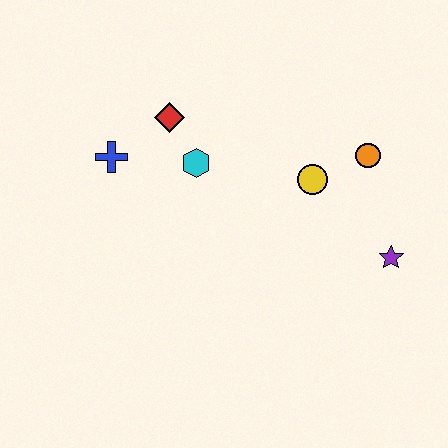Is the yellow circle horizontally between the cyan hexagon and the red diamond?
No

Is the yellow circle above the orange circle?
No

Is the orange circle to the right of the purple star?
No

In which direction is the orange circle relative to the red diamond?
The orange circle is to the right of the red diamond.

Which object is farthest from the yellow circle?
The blue cross is farthest from the yellow circle.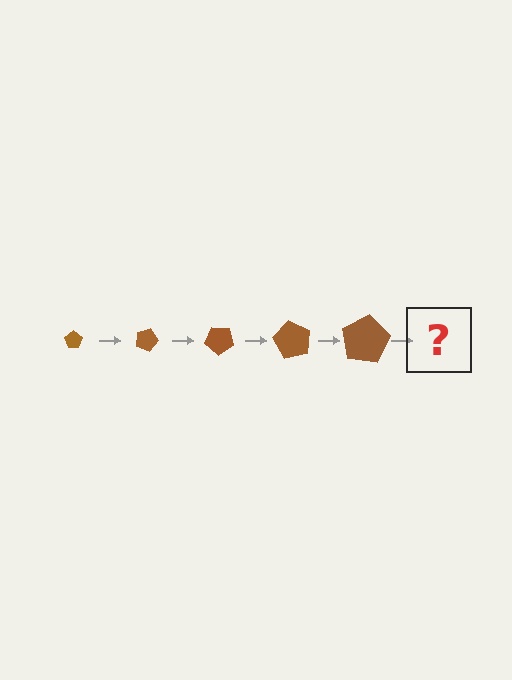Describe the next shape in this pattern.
It should be a pentagon, larger than the previous one and rotated 100 degrees from the start.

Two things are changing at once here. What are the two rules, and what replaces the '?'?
The two rules are that the pentagon grows larger each step and it rotates 20 degrees each step. The '?' should be a pentagon, larger than the previous one and rotated 100 degrees from the start.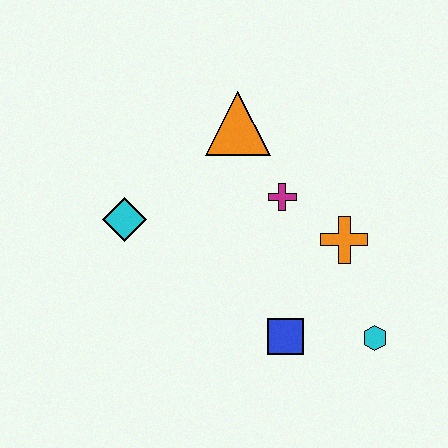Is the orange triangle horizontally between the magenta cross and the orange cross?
No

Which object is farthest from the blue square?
The orange triangle is farthest from the blue square.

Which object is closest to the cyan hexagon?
The blue square is closest to the cyan hexagon.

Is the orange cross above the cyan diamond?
No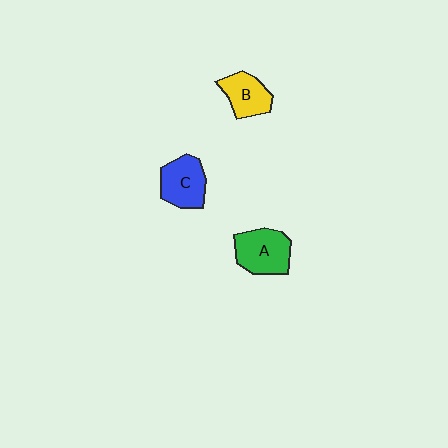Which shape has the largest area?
Shape A (green).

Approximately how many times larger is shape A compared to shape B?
Approximately 1.3 times.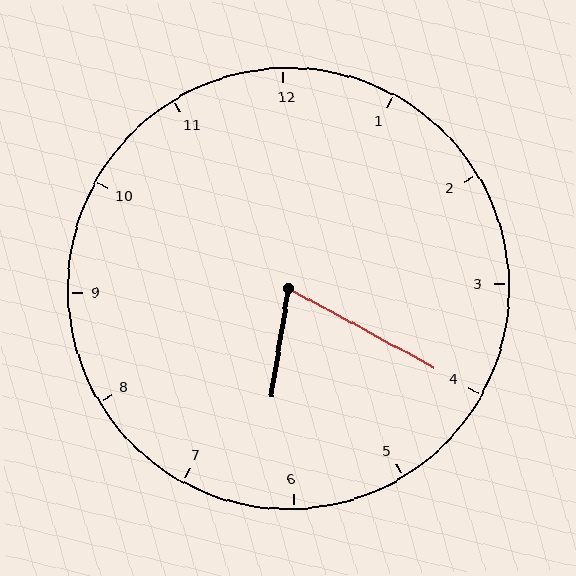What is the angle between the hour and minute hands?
Approximately 70 degrees.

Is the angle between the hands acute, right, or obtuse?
It is acute.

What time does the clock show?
6:20.